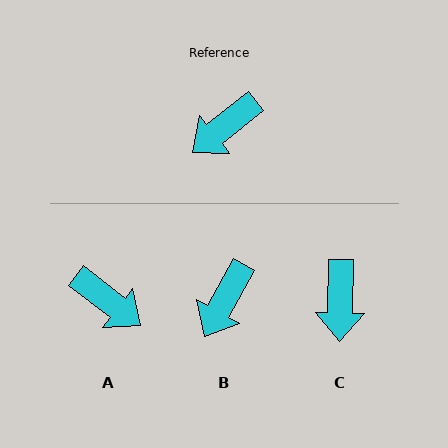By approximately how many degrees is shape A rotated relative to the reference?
Approximately 103 degrees counter-clockwise.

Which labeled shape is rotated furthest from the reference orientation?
A, about 103 degrees away.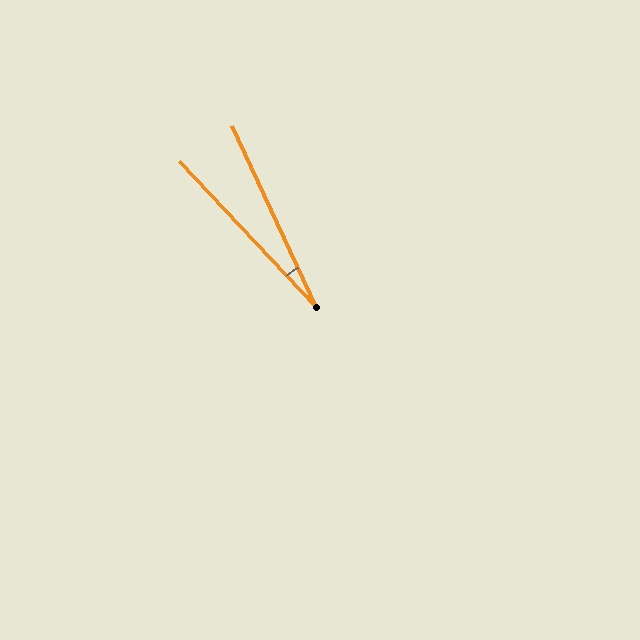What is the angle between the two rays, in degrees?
Approximately 18 degrees.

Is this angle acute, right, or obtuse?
It is acute.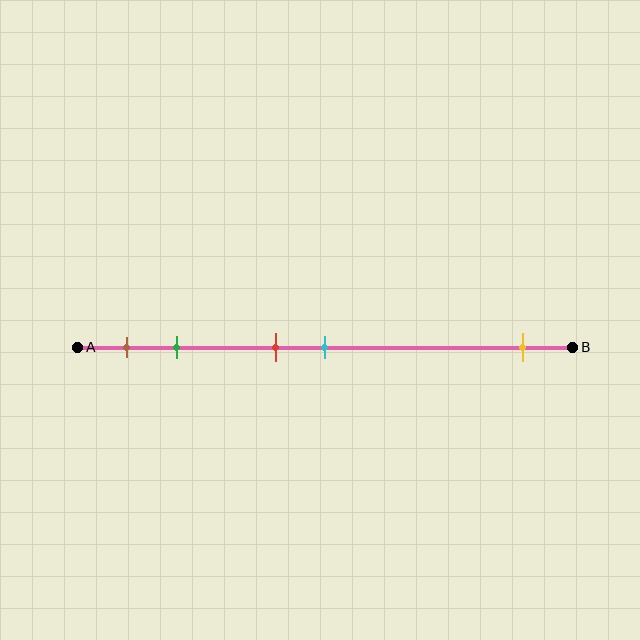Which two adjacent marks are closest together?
The red and cyan marks are the closest adjacent pair.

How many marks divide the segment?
There are 5 marks dividing the segment.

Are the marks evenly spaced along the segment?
No, the marks are not evenly spaced.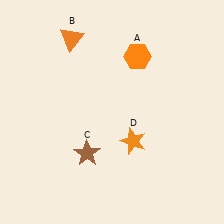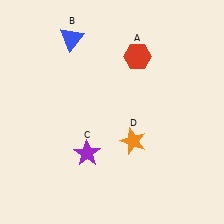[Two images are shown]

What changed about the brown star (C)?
In Image 1, C is brown. In Image 2, it changed to purple.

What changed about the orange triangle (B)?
In Image 1, B is orange. In Image 2, it changed to blue.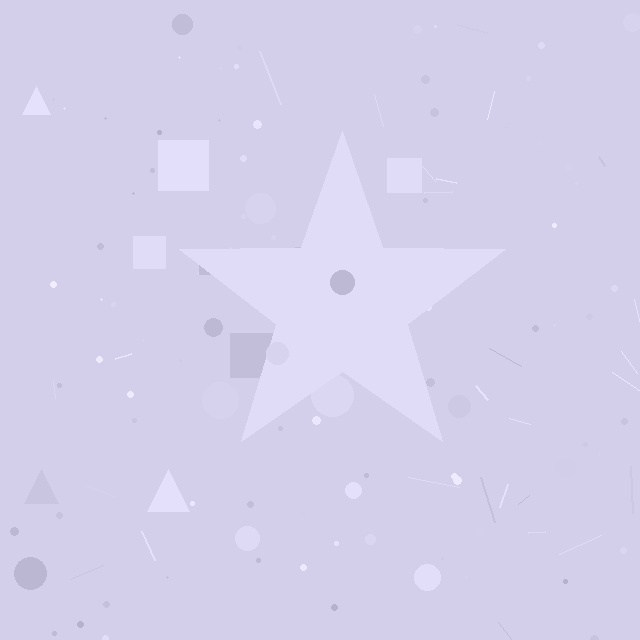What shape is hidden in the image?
A star is hidden in the image.